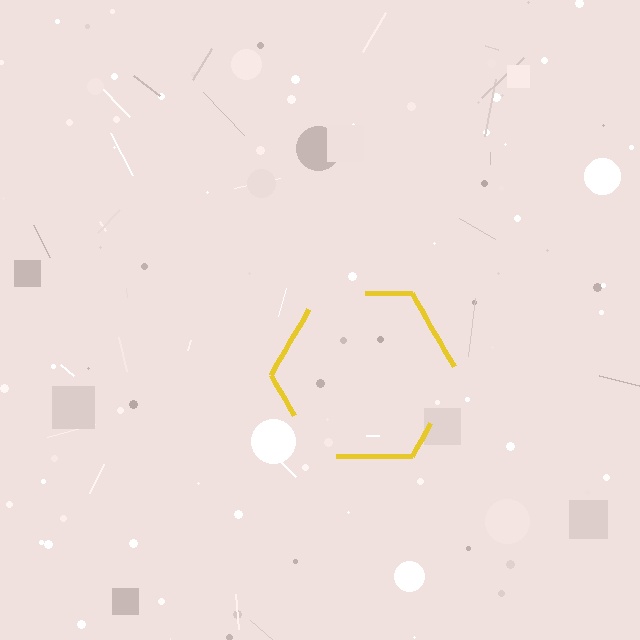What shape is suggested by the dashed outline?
The dashed outline suggests a hexagon.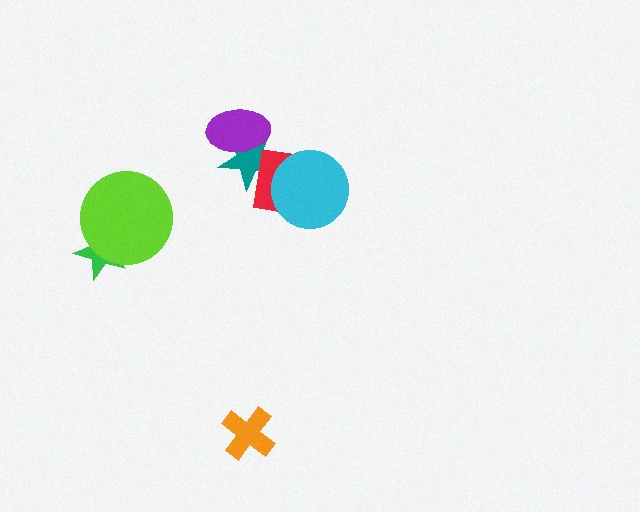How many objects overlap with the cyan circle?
1 object overlaps with the cyan circle.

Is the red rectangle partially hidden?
Yes, it is partially covered by another shape.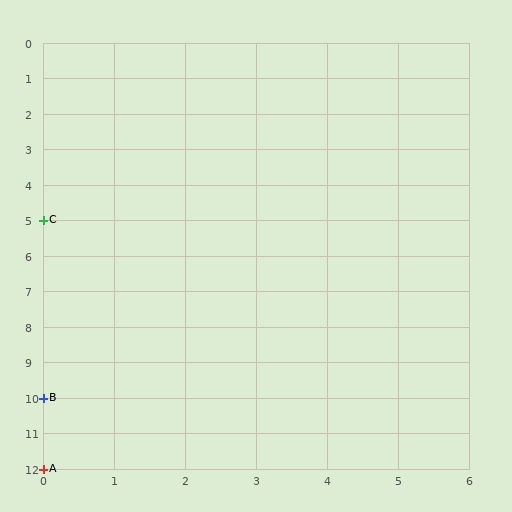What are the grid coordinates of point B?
Point B is at grid coordinates (0, 10).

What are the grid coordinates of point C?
Point C is at grid coordinates (0, 5).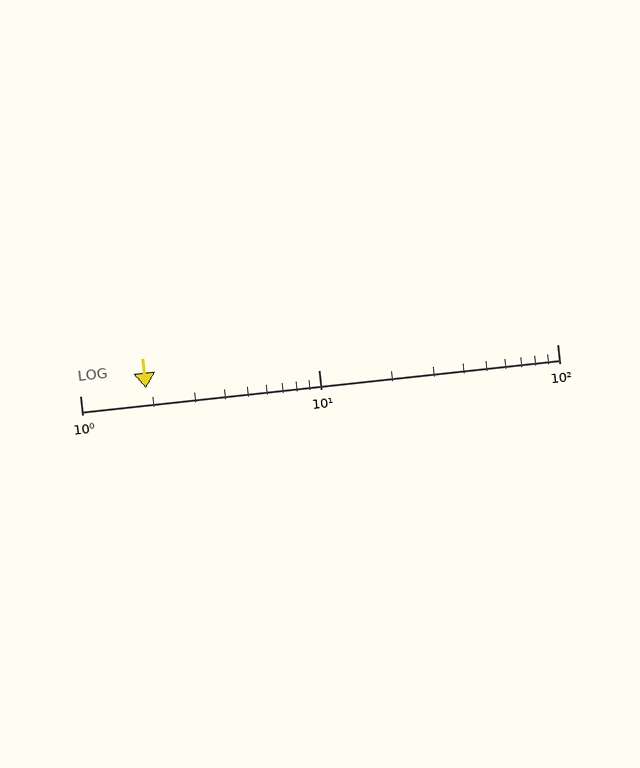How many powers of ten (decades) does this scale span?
The scale spans 2 decades, from 1 to 100.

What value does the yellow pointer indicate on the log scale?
The pointer indicates approximately 1.9.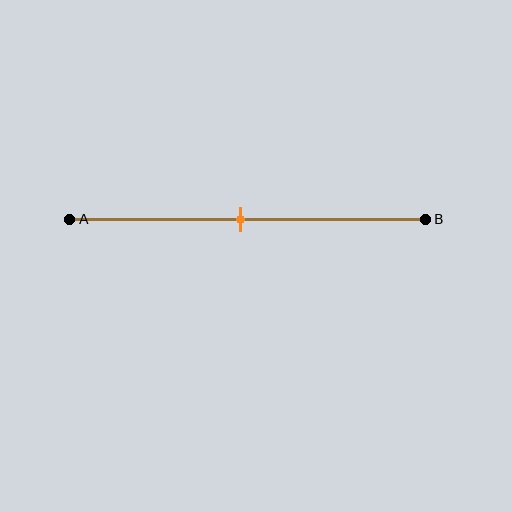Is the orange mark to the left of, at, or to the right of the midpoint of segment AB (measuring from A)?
The orange mark is approximately at the midpoint of segment AB.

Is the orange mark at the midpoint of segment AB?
Yes, the mark is approximately at the midpoint.